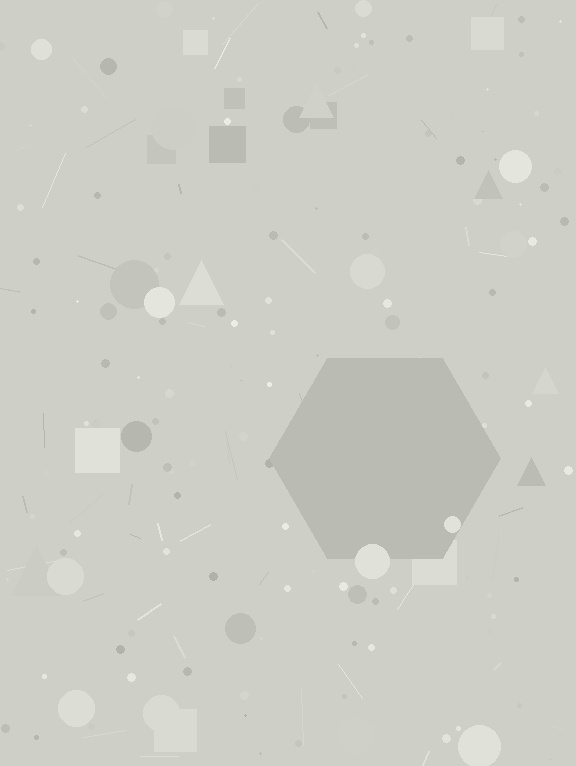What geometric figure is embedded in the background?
A hexagon is embedded in the background.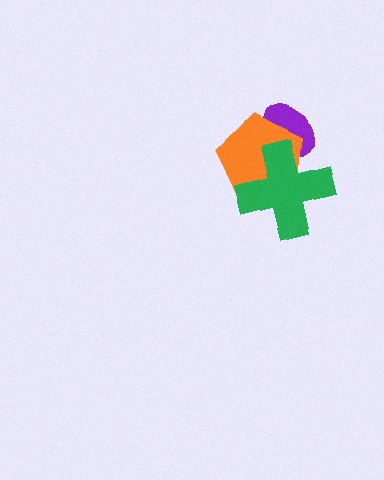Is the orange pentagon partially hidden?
Yes, it is partially covered by another shape.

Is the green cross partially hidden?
No, no other shape covers it.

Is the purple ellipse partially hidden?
Yes, it is partially covered by another shape.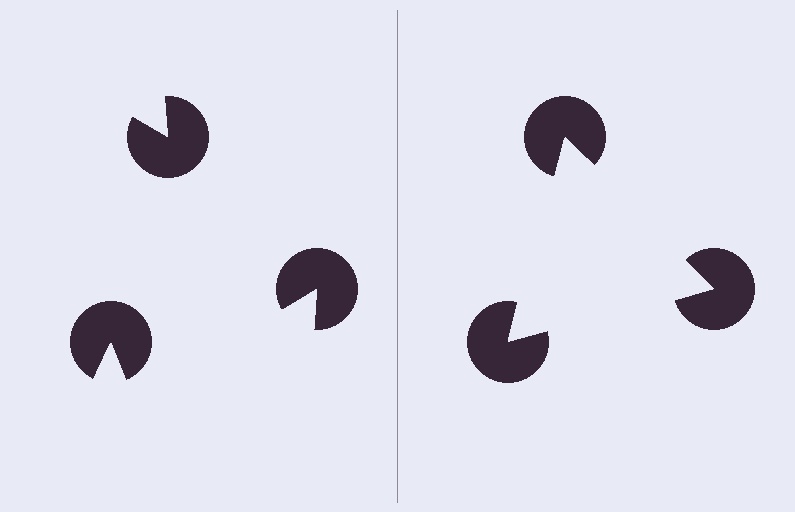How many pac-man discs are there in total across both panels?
6 — 3 on each side.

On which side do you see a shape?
An illusory triangle appears on the right side. On the left side the wedge cuts are rotated, so no coherent shape forms.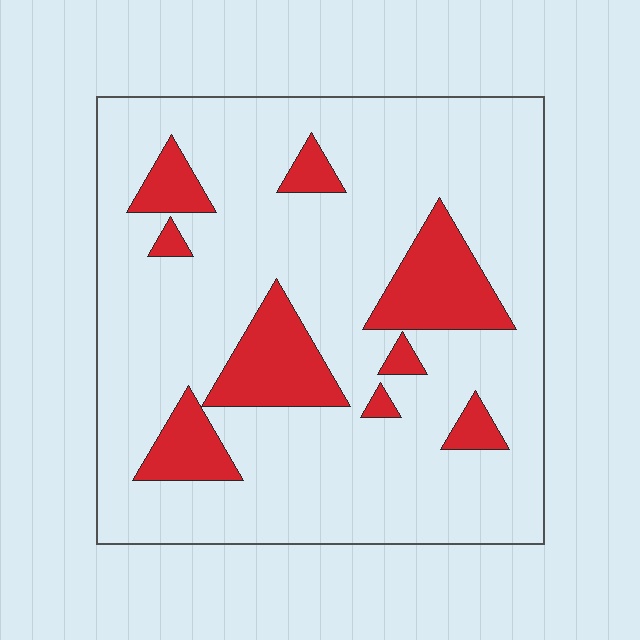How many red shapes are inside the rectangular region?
9.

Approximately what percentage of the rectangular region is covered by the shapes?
Approximately 20%.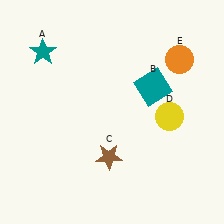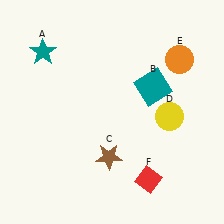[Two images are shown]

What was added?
A red diamond (F) was added in Image 2.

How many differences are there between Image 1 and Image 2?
There is 1 difference between the two images.